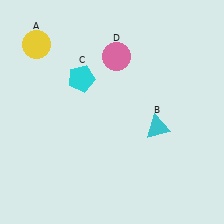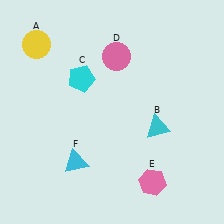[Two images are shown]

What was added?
A pink hexagon (E), a cyan triangle (F) were added in Image 2.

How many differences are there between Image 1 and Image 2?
There are 2 differences between the two images.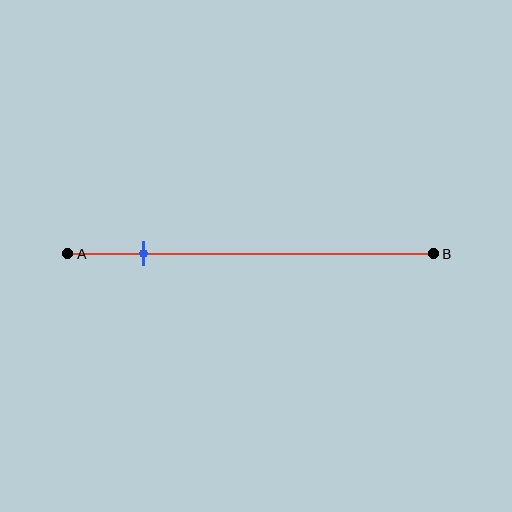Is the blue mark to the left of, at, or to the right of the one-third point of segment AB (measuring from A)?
The blue mark is to the left of the one-third point of segment AB.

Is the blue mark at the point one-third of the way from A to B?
No, the mark is at about 20% from A, not at the 33% one-third point.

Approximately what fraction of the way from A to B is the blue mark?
The blue mark is approximately 20% of the way from A to B.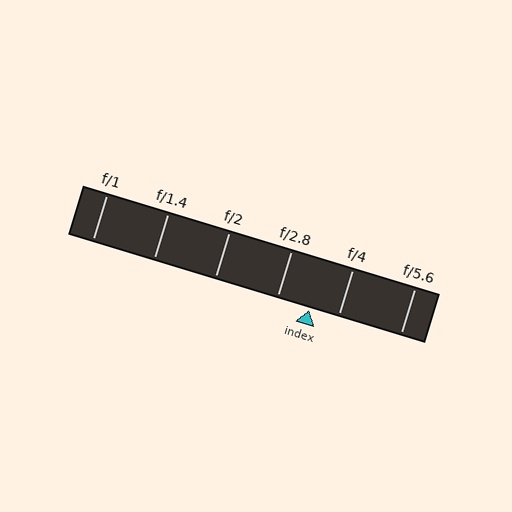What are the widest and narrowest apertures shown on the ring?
The widest aperture shown is f/1 and the narrowest is f/5.6.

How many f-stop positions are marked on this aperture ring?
There are 6 f-stop positions marked.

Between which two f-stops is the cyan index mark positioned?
The index mark is between f/2.8 and f/4.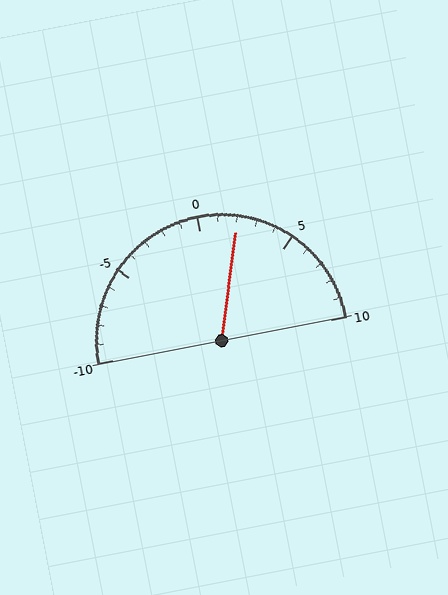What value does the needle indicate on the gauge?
The needle indicates approximately 2.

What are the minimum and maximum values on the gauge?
The gauge ranges from -10 to 10.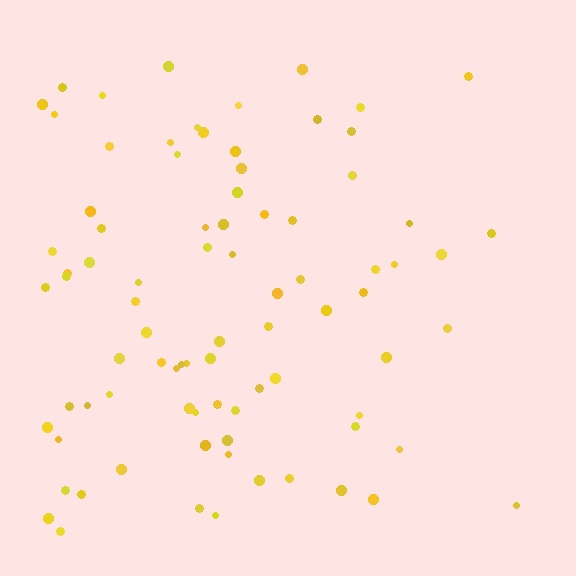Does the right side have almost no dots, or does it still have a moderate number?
Still a moderate number, just noticeably fewer than the left.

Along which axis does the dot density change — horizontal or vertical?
Horizontal.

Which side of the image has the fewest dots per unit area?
The right.